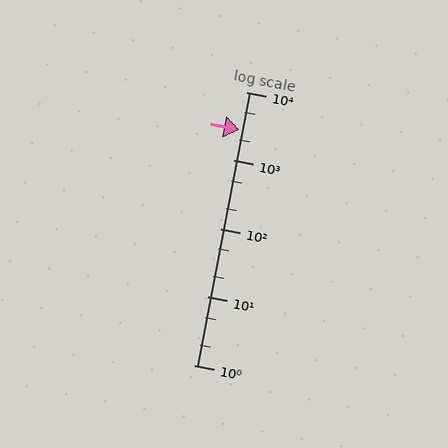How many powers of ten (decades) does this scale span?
The scale spans 4 decades, from 1 to 10000.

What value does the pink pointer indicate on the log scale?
The pointer indicates approximately 2800.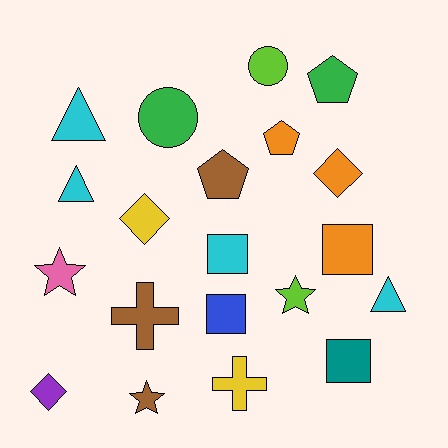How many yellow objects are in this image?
There are 2 yellow objects.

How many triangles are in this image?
There are 3 triangles.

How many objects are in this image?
There are 20 objects.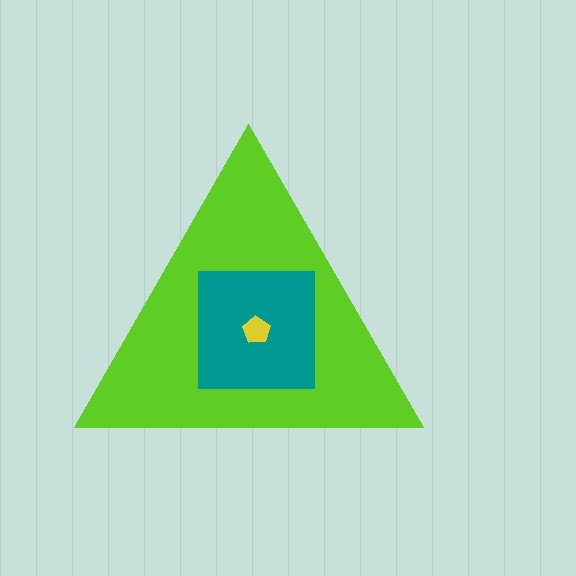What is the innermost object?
The yellow pentagon.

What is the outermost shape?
The lime triangle.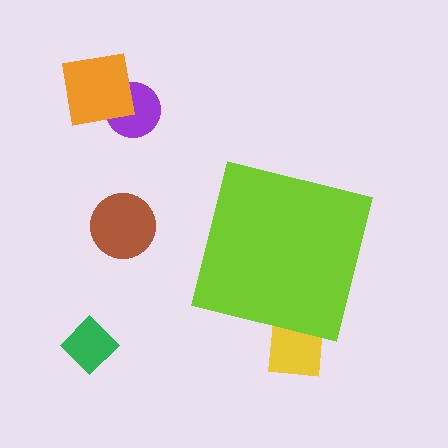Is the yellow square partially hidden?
Yes, the yellow square is partially hidden behind the lime square.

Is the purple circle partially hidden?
No, the purple circle is fully visible.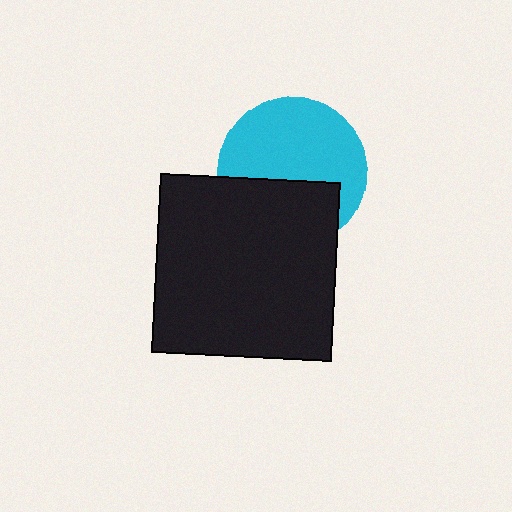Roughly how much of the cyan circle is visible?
About half of it is visible (roughly 61%).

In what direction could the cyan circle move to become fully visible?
The cyan circle could move up. That would shift it out from behind the black square entirely.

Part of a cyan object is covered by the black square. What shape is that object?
It is a circle.